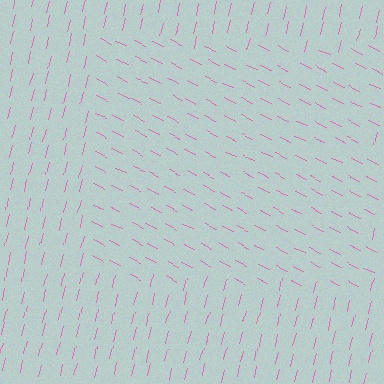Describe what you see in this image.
The image is filled with small pink line segments. A rectangle region in the image has lines oriented differently from the surrounding lines, creating a visible texture boundary.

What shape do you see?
I see a rectangle.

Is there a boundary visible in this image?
Yes, there is a texture boundary formed by a change in line orientation.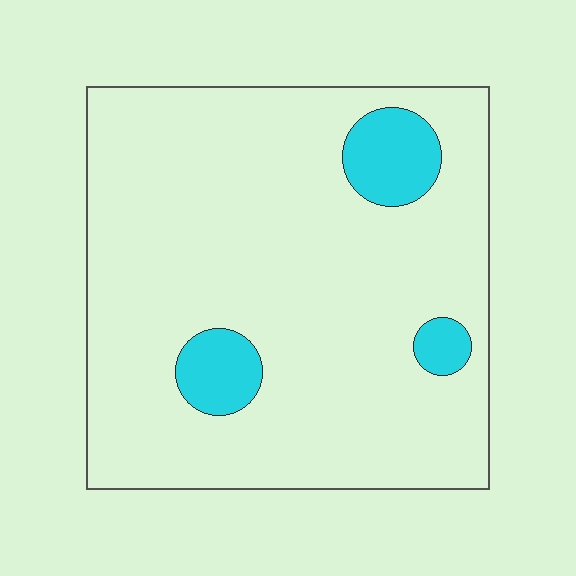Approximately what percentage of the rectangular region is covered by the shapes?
Approximately 10%.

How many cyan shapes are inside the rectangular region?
3.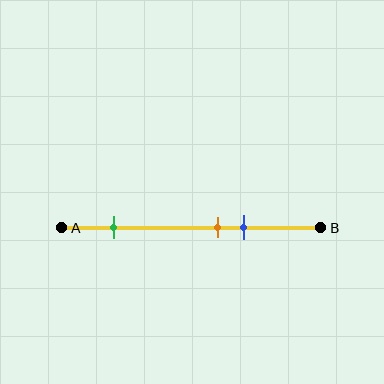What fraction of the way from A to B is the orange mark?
The orange mark is approximately 60% (0.6) of the way from A to B.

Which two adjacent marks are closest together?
The orange and blue marks are the closest adjacent pair.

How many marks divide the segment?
There are 3 marks dividing the segment.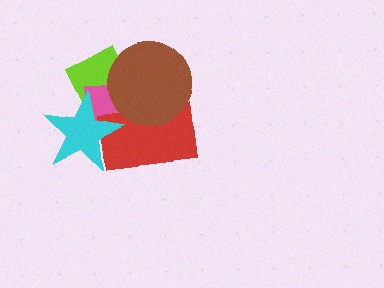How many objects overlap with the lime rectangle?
4 objects overlap with the lime rectangle.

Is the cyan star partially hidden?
No, no other shape covers it.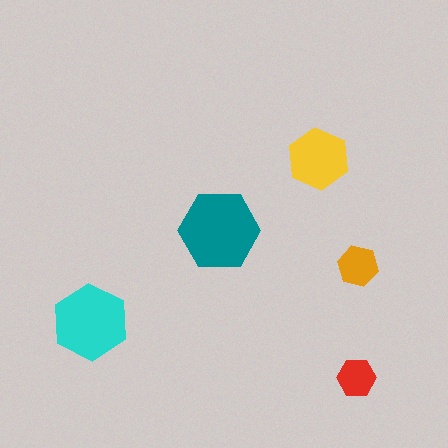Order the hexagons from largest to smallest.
the teal one, the cyan one, the yellow one, the orange one, the red one.